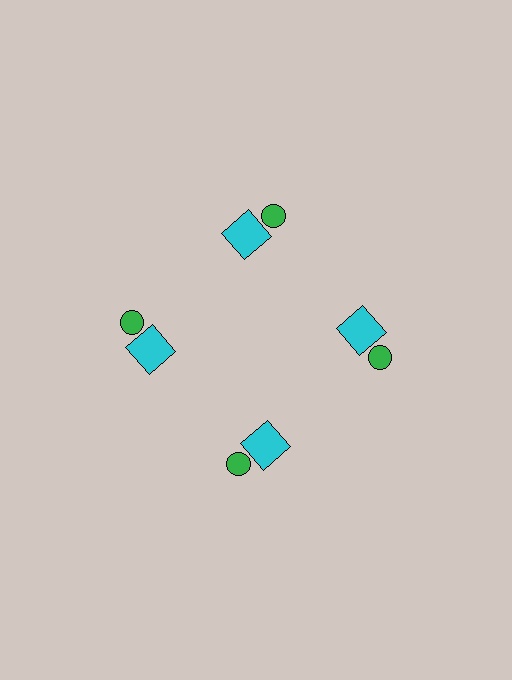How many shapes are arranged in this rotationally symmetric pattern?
There are 8 shapes, arranged in 4 groups of 2.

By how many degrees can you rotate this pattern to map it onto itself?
The pattern maps onto itself every 90 degrees of rotation.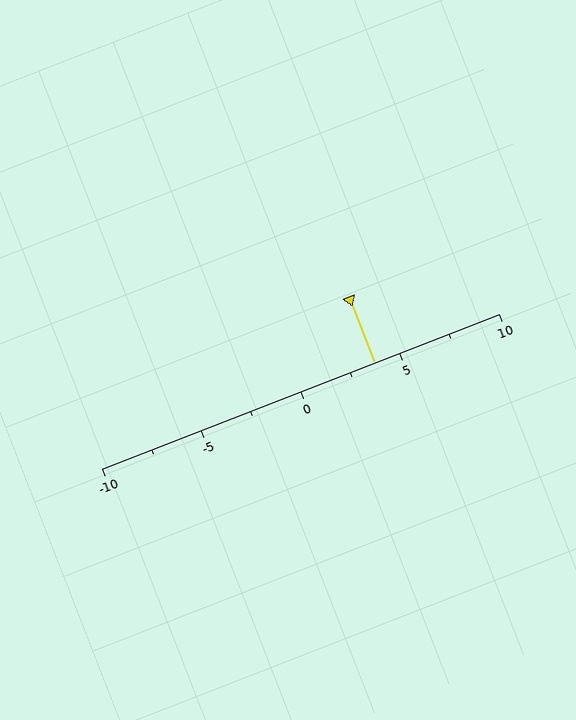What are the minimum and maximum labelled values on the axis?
The axis runs from -10 to 10.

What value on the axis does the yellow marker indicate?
The marker indicates approximately 3.8.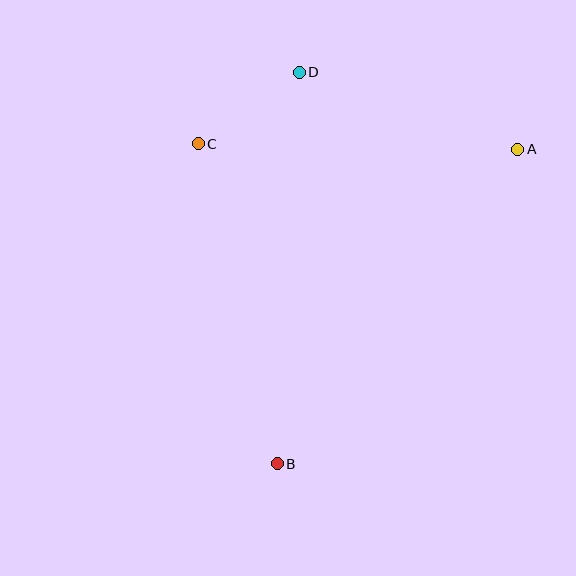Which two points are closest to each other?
Points C and D are closest to each other.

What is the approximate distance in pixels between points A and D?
The distance between A and D is approximately 232 pixels.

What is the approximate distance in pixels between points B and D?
The distance between B and D is approximately 392 pixels.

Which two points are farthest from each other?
Points A and B are farthest from each other.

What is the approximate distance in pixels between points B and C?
The distance between B and C is approximately 330 pixels.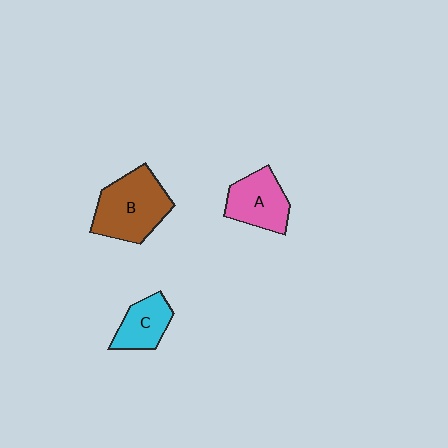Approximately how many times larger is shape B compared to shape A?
Approximately 1.4 times.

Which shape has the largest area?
Shape B (brown).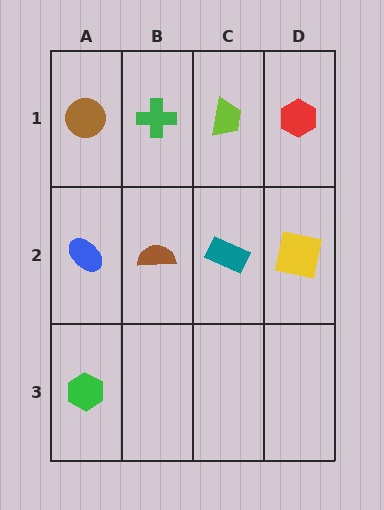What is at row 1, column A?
A brown circle.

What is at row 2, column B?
A brown semicircle.